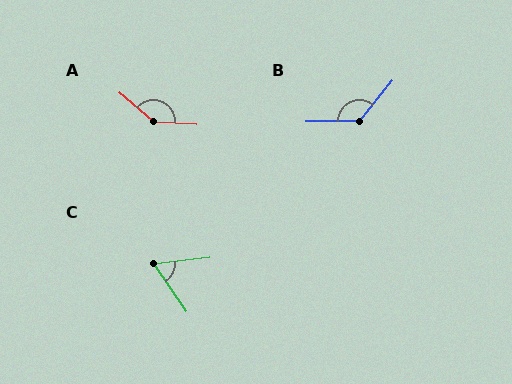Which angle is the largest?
A, at approximately 144 degrees.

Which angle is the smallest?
C, at approximately 62 degrees.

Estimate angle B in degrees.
Approximately 130 degrees.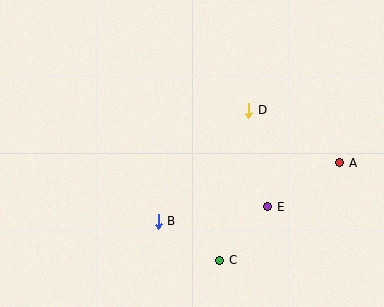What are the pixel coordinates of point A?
Point A is at (340, 163).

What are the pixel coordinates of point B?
Point B is at (158, 221).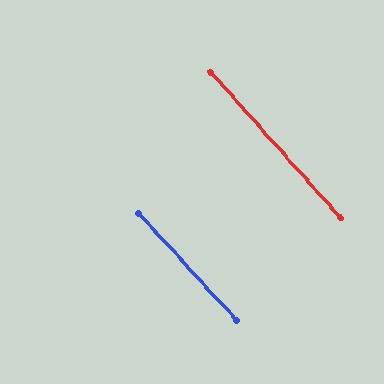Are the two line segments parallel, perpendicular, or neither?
Parallel — their directions differ by only 0.9°.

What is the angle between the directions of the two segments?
Approximately 1 degree.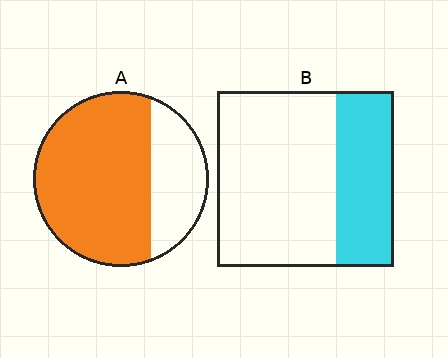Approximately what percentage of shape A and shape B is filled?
A is approximately 70% and B is approximately 35%.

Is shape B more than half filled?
No.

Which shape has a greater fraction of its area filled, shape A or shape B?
Shape A.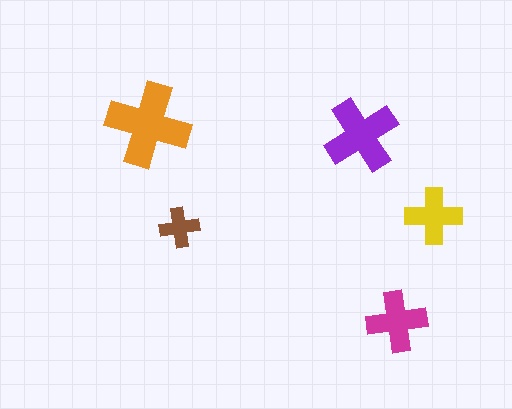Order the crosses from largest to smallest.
the orange one, the purple one, the magenta one, the yellow one, the brown one.